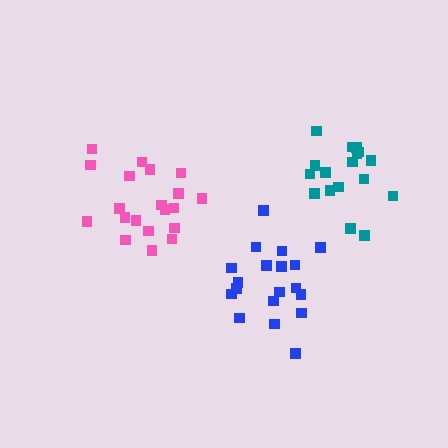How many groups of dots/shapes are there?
There are 3 groups.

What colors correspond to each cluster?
The clusters are colored: pink, teal, blue.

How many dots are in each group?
Group 1: 20 dots, Group 2: 17 dots, Group 3: 19 dots (56 total).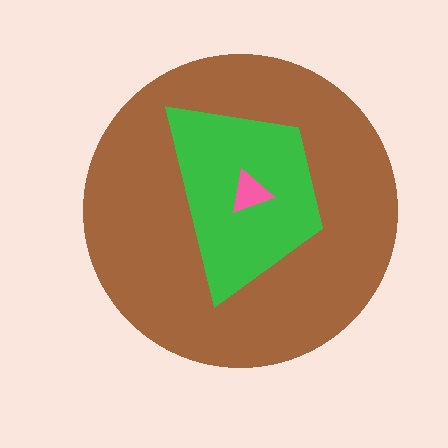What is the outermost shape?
The brown circle.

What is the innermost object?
The pink triangle.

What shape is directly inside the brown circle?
The green trapezoid.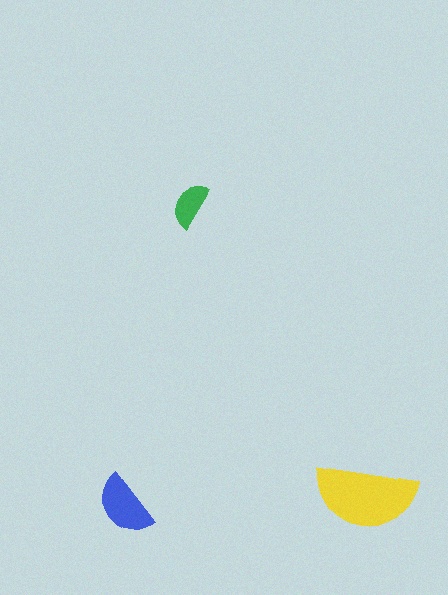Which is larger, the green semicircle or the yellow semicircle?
The yellow one.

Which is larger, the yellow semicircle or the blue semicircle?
The yellow one.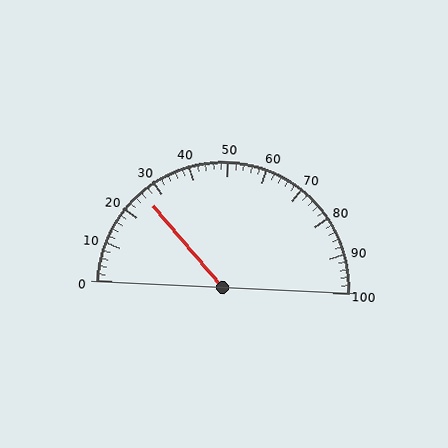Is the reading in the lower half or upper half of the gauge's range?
The reading is in the lower half of the range (0 to 100).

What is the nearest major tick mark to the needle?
The nearest major tick mark is 30.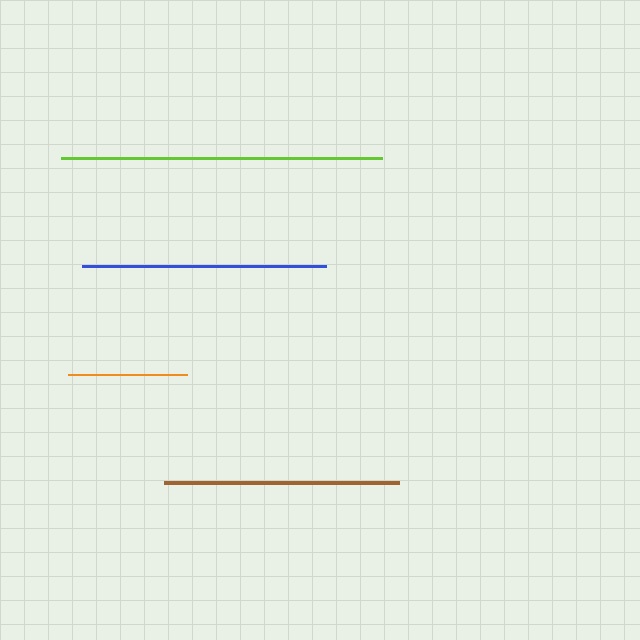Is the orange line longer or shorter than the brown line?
The brown line is longer than the orange line.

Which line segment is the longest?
The lime line is the longest at approximately 321 pixels.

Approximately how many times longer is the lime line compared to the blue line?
The lime line is approximately 1.3 times the length of the blue line.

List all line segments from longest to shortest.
From longest to shortest: lime, blue, brown, orange.